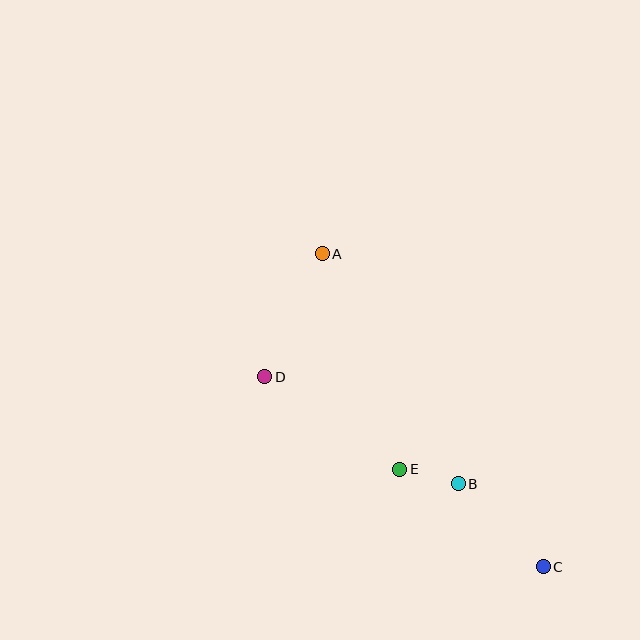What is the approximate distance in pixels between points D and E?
The distance between D and E is approximately 164 pixels.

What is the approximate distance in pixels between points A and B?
The distance between A and B is approximately 267 pixels.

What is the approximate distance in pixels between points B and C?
The distance between B and C is approximately 119 pixels.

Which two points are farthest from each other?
Points A and C are farthest from each other.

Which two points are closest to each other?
Points B and E are closest to each other.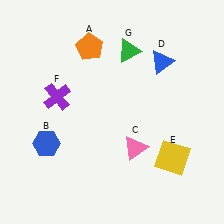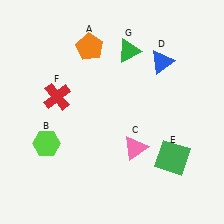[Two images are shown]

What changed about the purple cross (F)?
In Image 1, F is purple. In Image 2, it changed to red.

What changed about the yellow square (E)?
In Image 1, E is yellow. In Image 2, it changed to green.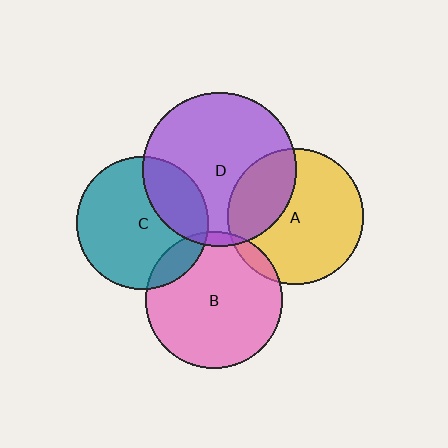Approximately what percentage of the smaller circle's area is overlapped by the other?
Approximately 25%.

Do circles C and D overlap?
Yes.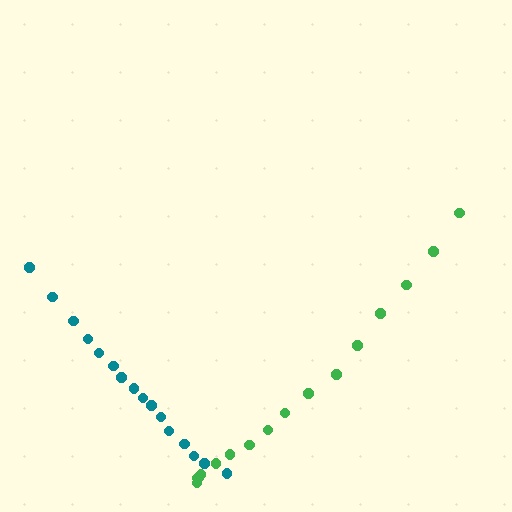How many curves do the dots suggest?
There are 2 distinct paths.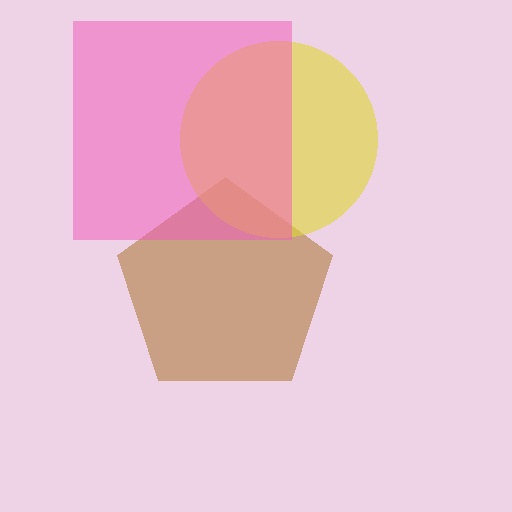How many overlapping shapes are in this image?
There are 3 overlapping shapes in the image.